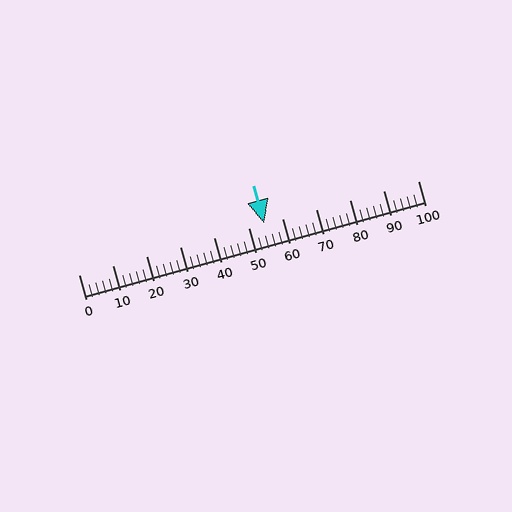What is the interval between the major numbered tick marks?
The major tick marks are spaced 10 units apart.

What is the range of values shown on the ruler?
The ruler shows values from 0 to 100.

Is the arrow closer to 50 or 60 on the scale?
The arrow is closer to 50.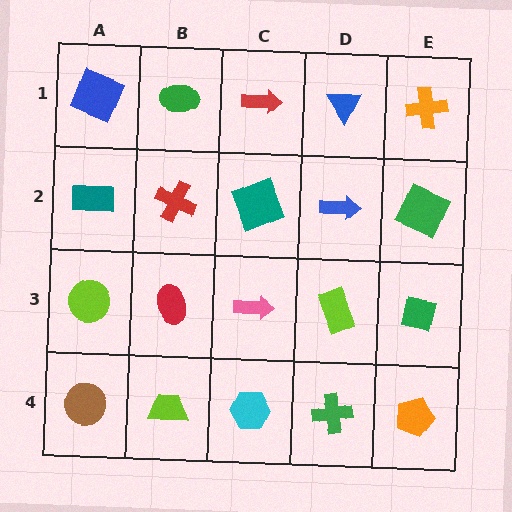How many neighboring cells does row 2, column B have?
4.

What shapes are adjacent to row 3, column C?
A teal square (row 2, column C), a cyan hexagon (row 4, column C), a red ellipse (row 3, column B), a lime rectangle (row 3, column D).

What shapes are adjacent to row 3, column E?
A green square (row 2, column E), an orange pentagon (row 4, column E), a lime rectangle (row 3, column D).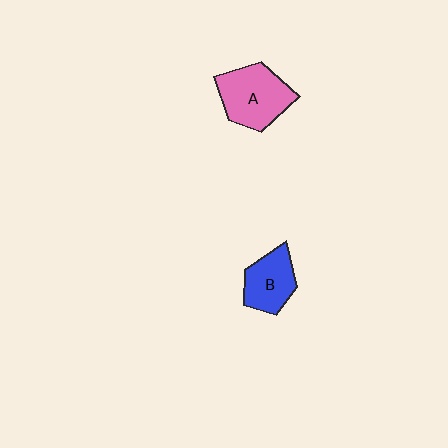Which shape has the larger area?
Shape A (pink).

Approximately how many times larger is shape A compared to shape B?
Approximately 1.4 times.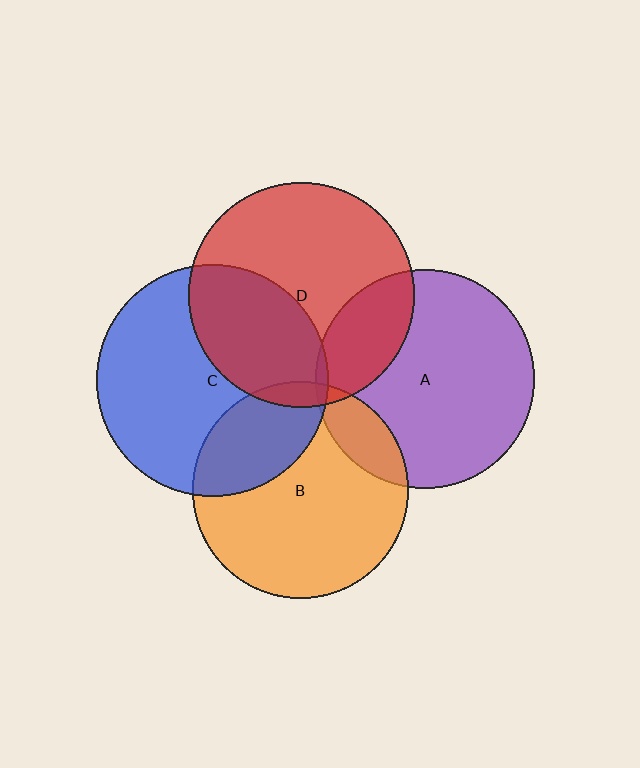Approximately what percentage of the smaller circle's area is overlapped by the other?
Approximately 5%.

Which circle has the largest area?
Circle C (blue).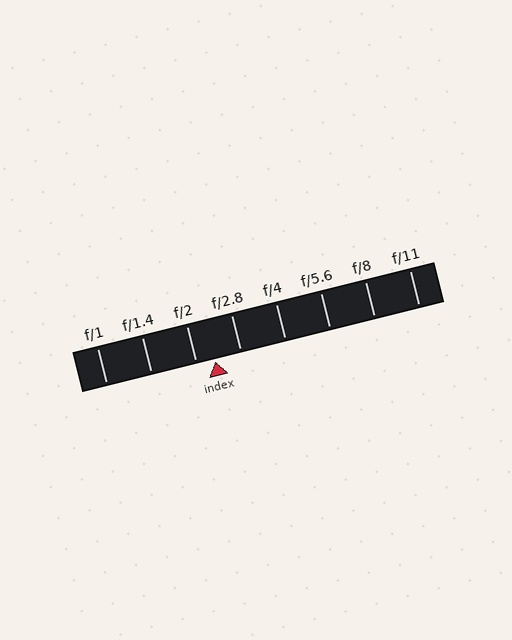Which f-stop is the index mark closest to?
The index mark is closest to f/2.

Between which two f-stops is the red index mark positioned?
The index mark is between f/2 and f/2.8.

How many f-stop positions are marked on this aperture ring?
There are 8 f-stop positions marked.